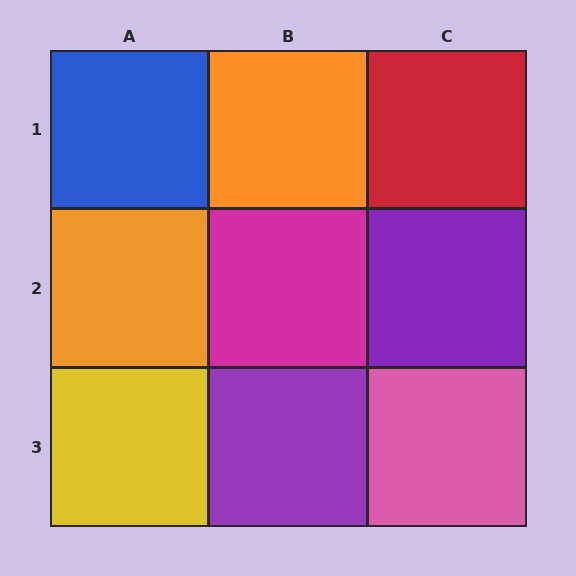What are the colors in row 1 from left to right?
Blue, orange, red.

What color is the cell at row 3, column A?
Yellow.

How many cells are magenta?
1 cell is magenta.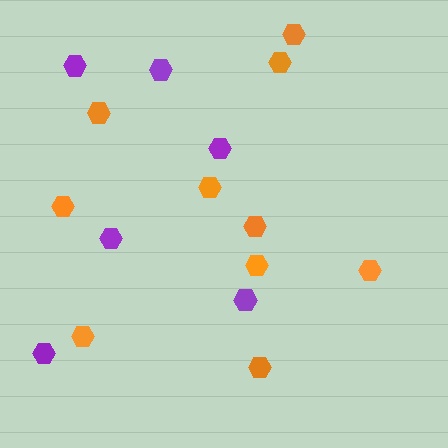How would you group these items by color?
There are 2 groups: one group of purple hexagons (6) and one group of orange hexagons (10).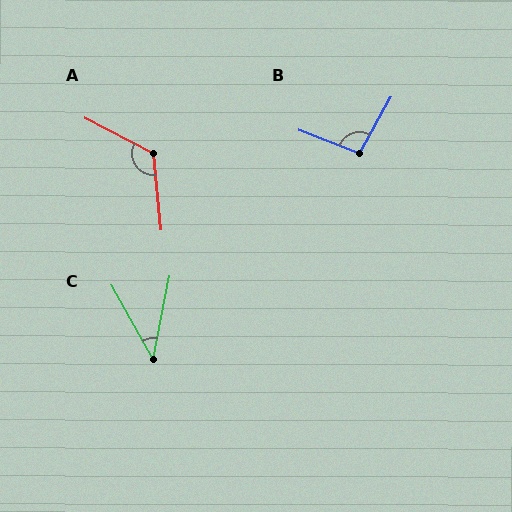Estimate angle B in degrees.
Approximately 98 degrees.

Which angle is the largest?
A, at approximately 123 degrees.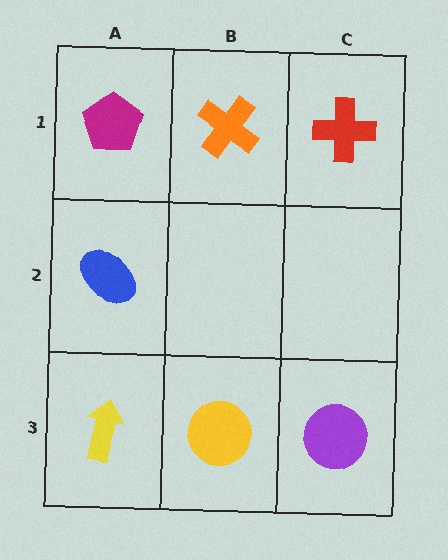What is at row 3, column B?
A yellow circle.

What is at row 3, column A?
A yellow arrow.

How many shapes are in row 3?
3 shapes.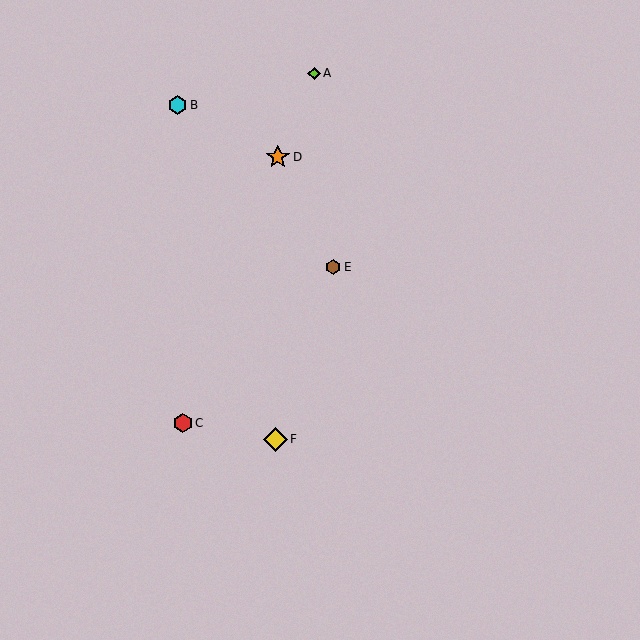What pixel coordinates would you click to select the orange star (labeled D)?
Click at (278, 157) to select the orange star D.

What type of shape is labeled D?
Shape D is an orange star.